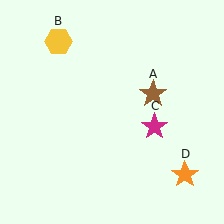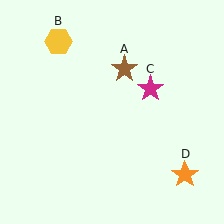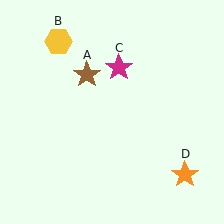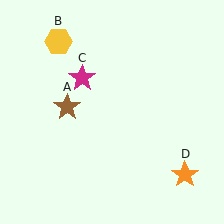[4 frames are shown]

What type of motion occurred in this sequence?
The brown star (object A), magenta star (object C) rotated counterclockwise around the center of the scene.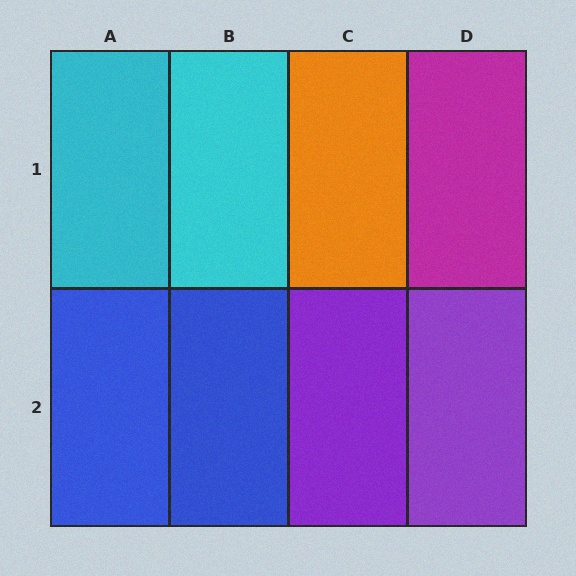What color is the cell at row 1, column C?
Orange.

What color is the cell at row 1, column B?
Cyan.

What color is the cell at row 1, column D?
Magenta.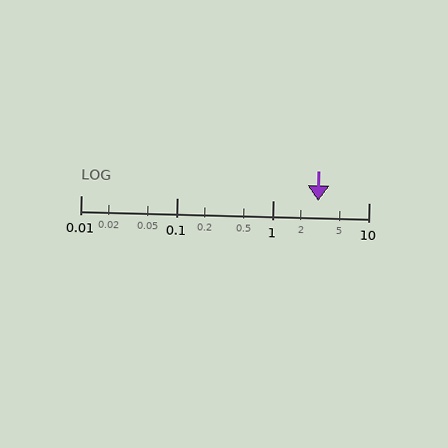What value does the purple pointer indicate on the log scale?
The pointer indicates approximately 3.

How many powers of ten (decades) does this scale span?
The scale spans 3 decades, from 0.01 to 10.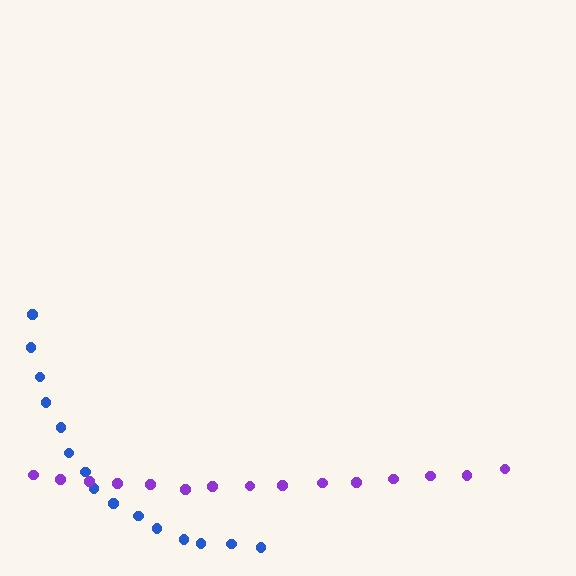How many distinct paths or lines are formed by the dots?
There are 2 distinct paths.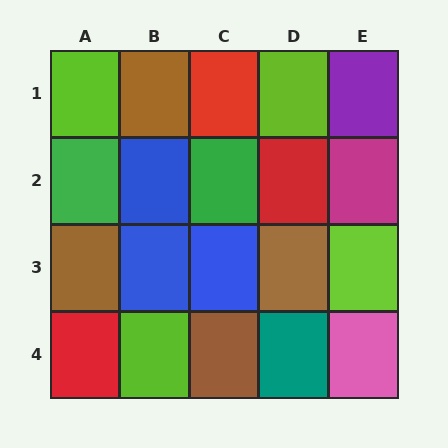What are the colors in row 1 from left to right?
Lime, brown, red, lime, purple.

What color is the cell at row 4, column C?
Brown.